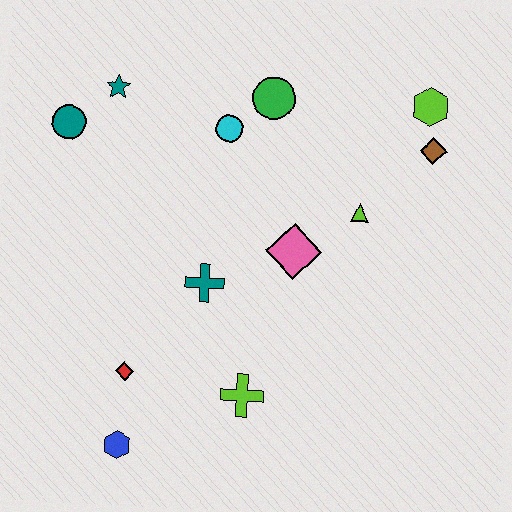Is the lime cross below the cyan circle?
Yes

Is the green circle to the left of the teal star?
No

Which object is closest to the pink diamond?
The lime triangle is closest to the pink diamond.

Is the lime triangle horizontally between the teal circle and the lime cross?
No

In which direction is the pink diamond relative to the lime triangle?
The pink diamond is to the left of the lime triangle.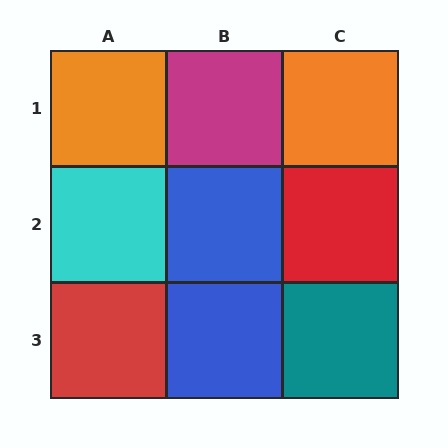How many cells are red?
2 cells are red.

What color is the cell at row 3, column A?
Red.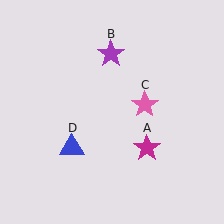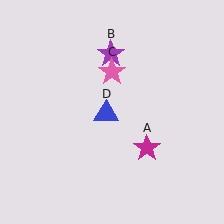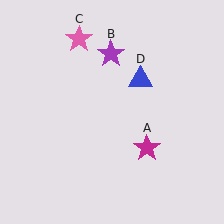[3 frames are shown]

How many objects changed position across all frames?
2 objects changed position: pink star (object C), blue triangle (object D).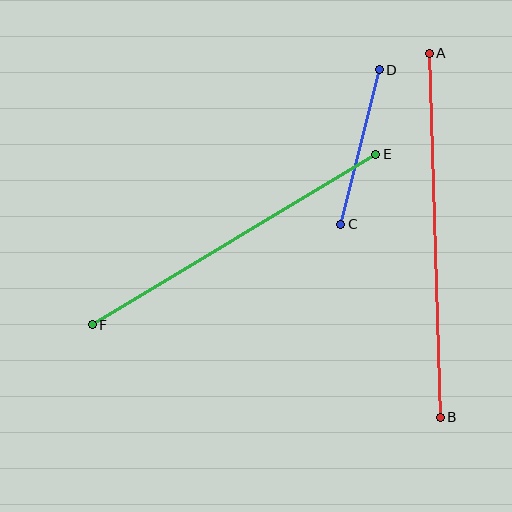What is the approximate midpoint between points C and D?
The midpoint is at approximately (360, 147) pixels.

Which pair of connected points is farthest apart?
Points A and B are farthest apart.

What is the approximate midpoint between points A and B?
The midpoint is at approximately (435, 235) pixels.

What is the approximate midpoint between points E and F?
The midpoint is at approximately (234, 239) pixels.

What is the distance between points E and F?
The distance is approximately 331 pixels.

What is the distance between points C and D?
The distance is approximately 160 pixels.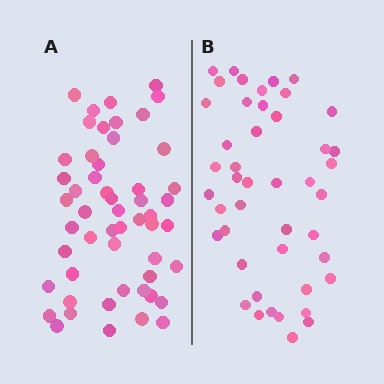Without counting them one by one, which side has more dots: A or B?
Region A (the left region) has more dots.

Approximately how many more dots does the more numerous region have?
Region A has roughly 8 or so more dots than region B.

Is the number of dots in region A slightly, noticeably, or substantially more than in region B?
Region A has only slightly more — the two regions are fairly close. The ratio is roughly 1.2 to 1.